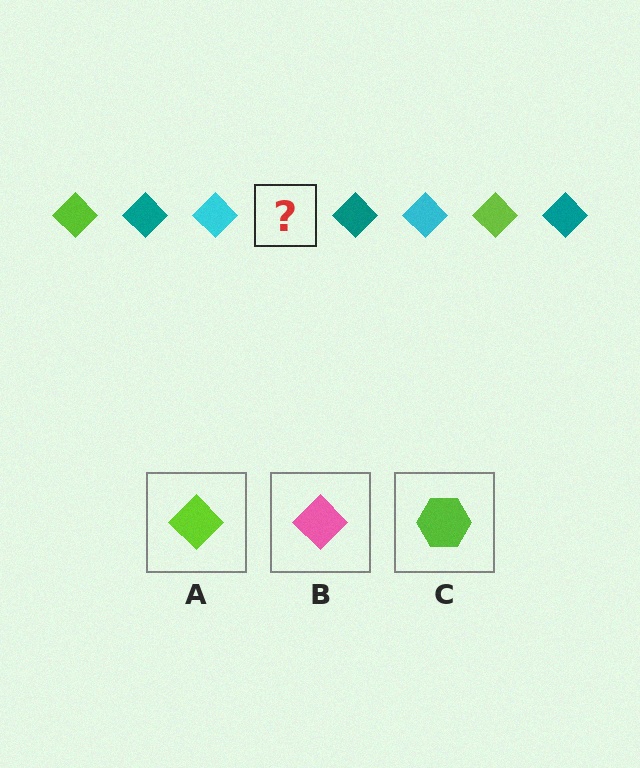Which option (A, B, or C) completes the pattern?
A.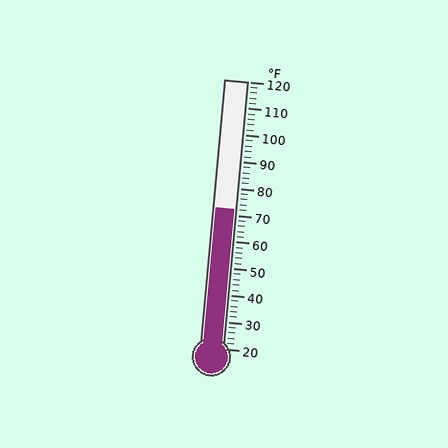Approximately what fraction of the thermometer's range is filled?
The thermometer is filled to approximately 50% of its range.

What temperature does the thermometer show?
The thermometer shows approximately 72°F.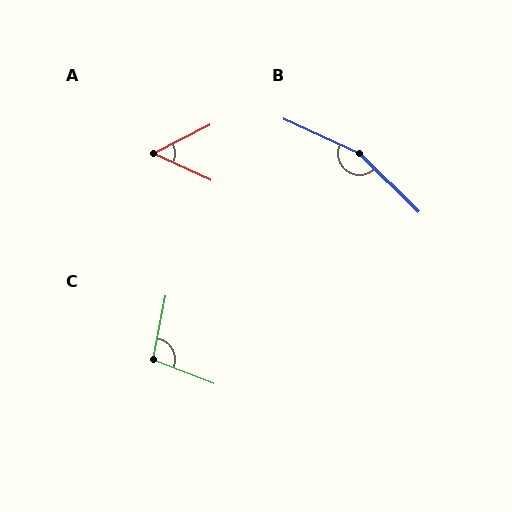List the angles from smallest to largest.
A (51°), C (100°), B (160°).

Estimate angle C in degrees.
Approximately 100 degrees.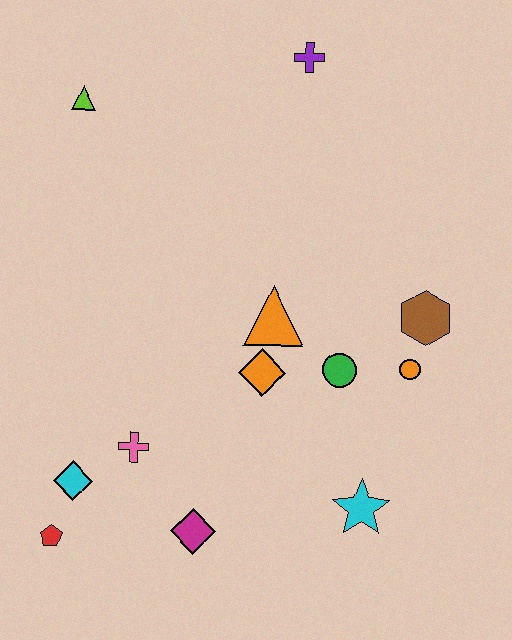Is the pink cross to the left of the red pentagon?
No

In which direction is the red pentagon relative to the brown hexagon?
The red pentagon is to the left of the brown hexagon.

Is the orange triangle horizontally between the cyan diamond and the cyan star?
Yes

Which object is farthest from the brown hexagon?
The red pentagon is farthest from the brown hexagon.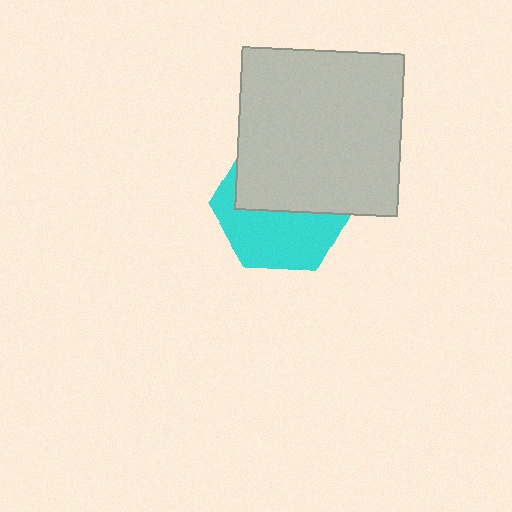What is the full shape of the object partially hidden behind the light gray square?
The partially hidden object is a cyan hexagon.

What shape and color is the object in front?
The object in front is a light gray square.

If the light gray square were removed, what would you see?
You would see the complete cyan hexagon.